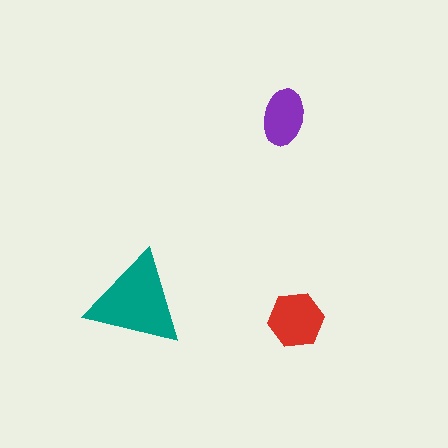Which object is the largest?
The teal triangle.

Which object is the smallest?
The purple ellipse.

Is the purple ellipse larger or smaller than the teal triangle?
Smaller.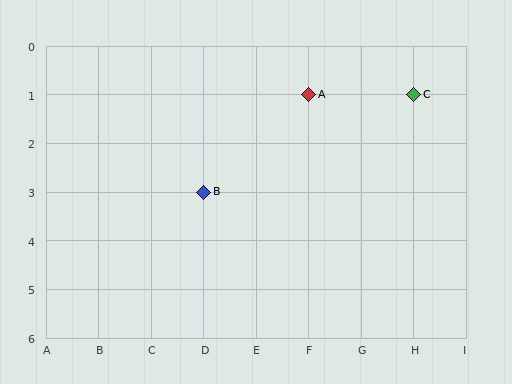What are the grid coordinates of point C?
Point C is at grid coordinates (H, 1).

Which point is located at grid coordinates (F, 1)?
Point A is at (F, 1).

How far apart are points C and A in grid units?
Points C and A are 2 columns apart.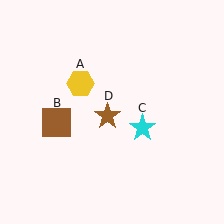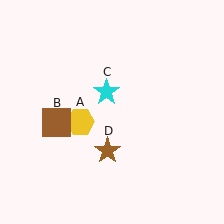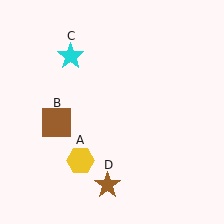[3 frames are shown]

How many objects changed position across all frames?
3 objects changed position: yellow hexagon (object A), cyan star (object C), brown star (object D).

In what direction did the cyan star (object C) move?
The cyan star (object C) moved up and to the left.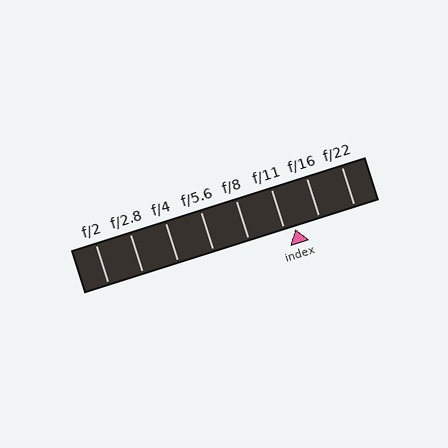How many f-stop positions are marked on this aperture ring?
There are 8 f-stop positions marked.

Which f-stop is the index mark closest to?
The index mark is closest to f/11.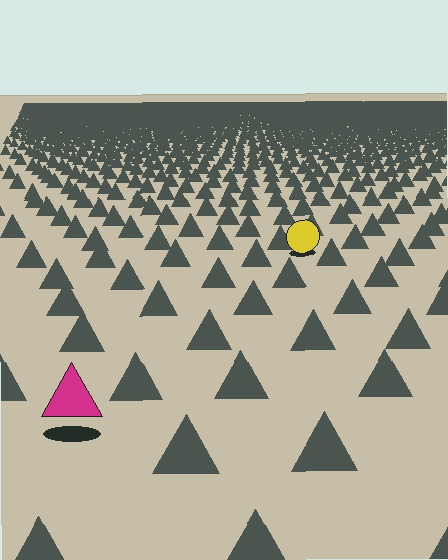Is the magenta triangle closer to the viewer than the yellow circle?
Yes. The magenta triangle is closer — you can tell from the texture gradient: the ground texture is coarser near it.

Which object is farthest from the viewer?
The yellow circle is farthest from the viewer. It appears smaller and the ground texture around it is denser.